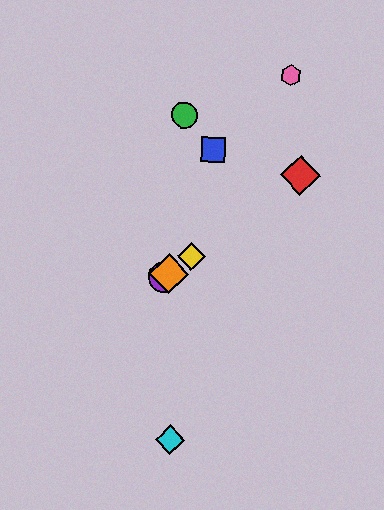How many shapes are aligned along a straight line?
4 shapes (the red diamond, the yellow diamond, the purple circle, the orange diamond) are aligned along a straight line.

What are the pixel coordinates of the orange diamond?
The orange diamond is at (169, 273).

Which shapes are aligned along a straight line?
The red diamond, the yellow diamond, the purple circle, the orange diamond are aligned along a straight line.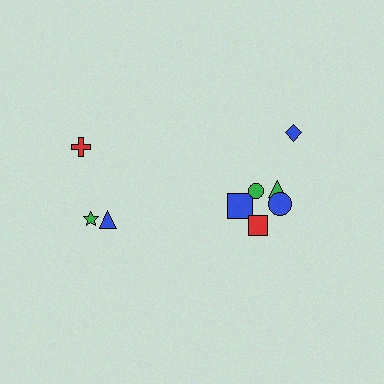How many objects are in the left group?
There are 3 objects.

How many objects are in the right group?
There are 6 objects.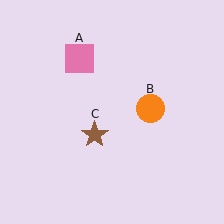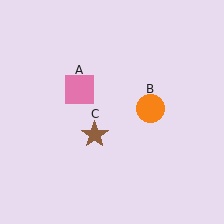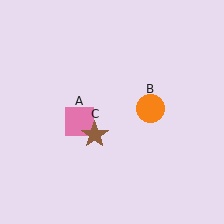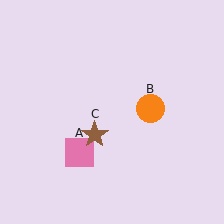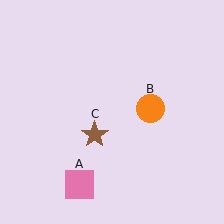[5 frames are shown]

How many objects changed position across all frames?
1 object changed position: pink square (object A).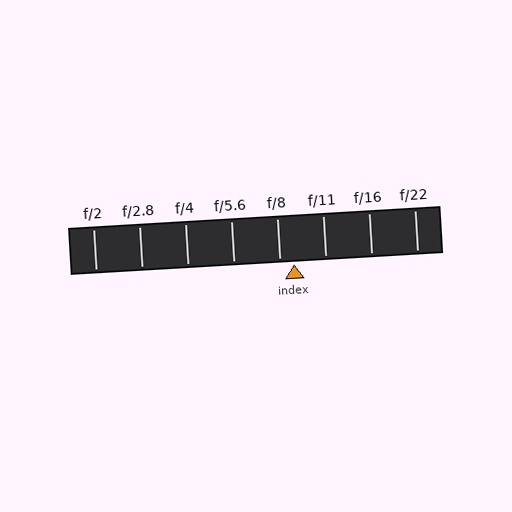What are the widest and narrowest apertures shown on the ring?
The widest aperture shown is f/2 and the narrowest is f/22.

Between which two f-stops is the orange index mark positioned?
The index mark is between f/8 and f/11.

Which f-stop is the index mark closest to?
The index mark is closest to f/8.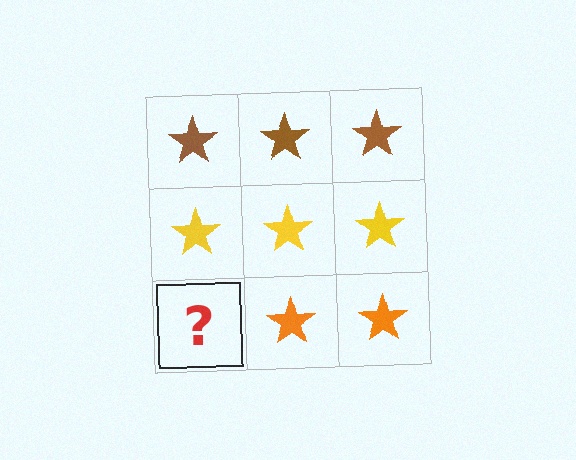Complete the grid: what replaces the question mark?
The question mark should be replaced with an orange star.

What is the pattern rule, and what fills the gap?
The rule is that each row has a consistent color. The gap should be filled with an orange star.